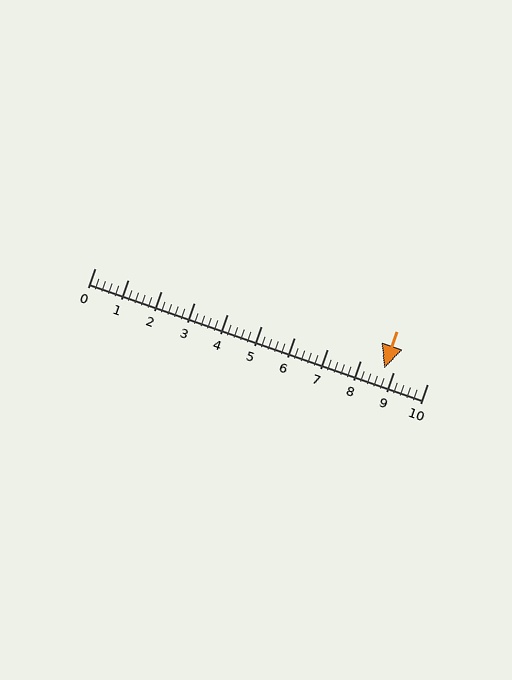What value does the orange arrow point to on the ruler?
The orange arrow points to approximately 8.7.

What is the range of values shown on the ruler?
The ruler shows values from 0 to 10.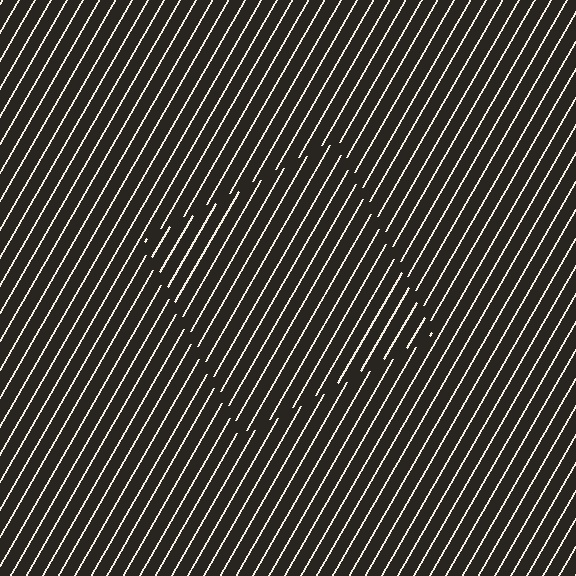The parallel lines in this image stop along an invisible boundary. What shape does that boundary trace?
An illusory square. The interior of the shape contains the same grating, shifted by half a period — the contour is defined by the phase discontinuity where line-ends from the inner and outer gratings abut.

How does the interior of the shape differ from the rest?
The interior of the shape contains the same grating, shifted by half a period — the contour is defined by the phase discontinuity where line-ends from the inner and outer gratings abut.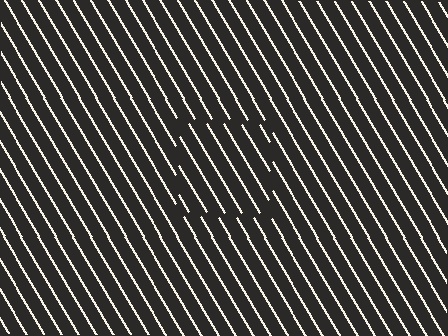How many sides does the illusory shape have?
4 sides — the line-ends trace a square.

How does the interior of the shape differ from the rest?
The interior of the shape contains the same grating, shifted by half a period — the contour is defined by the phase discontinuity where line-ends from the inner and outer gratings abut.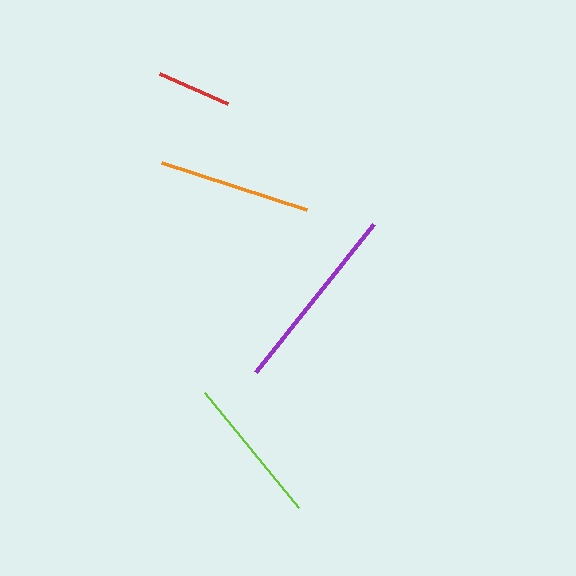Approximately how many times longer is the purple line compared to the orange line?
The purple line is approximately 1.2 times the length of the orange line.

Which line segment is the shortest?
The red line is the shortest at approximately 74 pixels.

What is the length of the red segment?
The red segment is approximately 74 pixels long.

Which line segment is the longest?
The purple line is the longest at approximately 189 pixels.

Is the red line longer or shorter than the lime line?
The lime line is longer than the red line.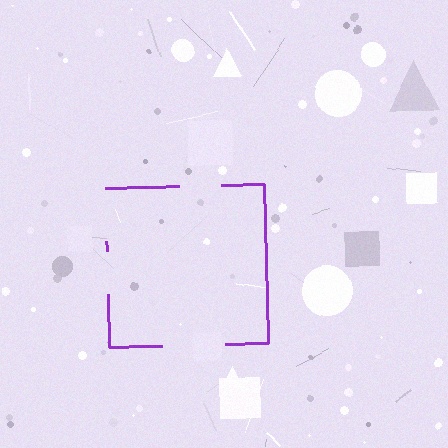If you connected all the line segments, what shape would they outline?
They would outline a square.